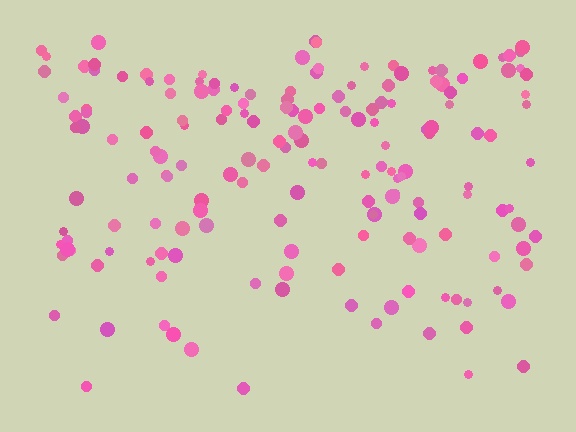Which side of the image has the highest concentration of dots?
The top.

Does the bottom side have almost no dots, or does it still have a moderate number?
Still a moderate number, just noticeably fewer than the top.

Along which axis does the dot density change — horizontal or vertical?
Vertical.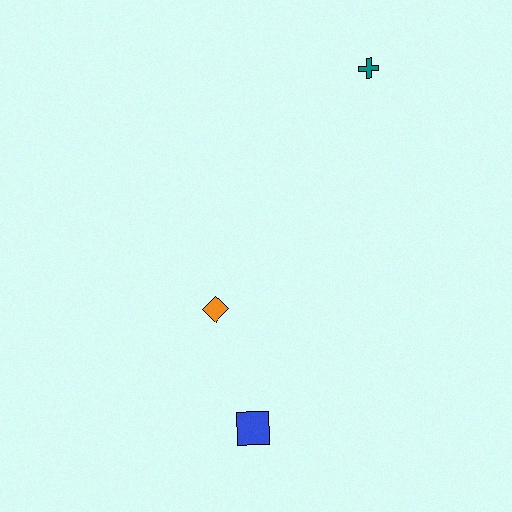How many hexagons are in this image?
There are no hexagons.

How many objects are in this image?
There are 3 objects.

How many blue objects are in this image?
There is 1 blue object.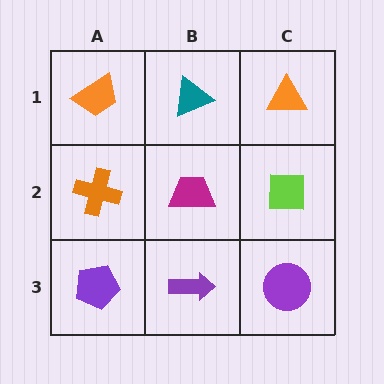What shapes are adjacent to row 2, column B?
A teal triangle (row 1, column B), a purple arrow (row 3, column B), an orange cross (row 2, column A), a lime square (row 2, column C).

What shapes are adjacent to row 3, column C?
A lime square (row 2, column C), a purple arrow (row 3, column B).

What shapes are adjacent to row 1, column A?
An orange cross (row 2, column A), a teal triangle (row 1, column B).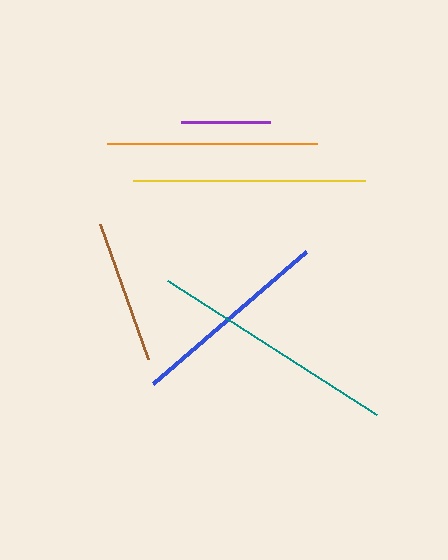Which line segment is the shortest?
The purple line is the shortest at approximately 89 pixels.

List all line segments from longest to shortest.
From longest to shortest: teal, yellow, orange, blue, brown, purple.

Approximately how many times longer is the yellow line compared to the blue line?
The yellow line is approximately 1.1 times the length of the blue line.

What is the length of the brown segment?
The brown segment is approximately 143 pixels long.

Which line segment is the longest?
The teal line is the longest at approximately 248 pixels.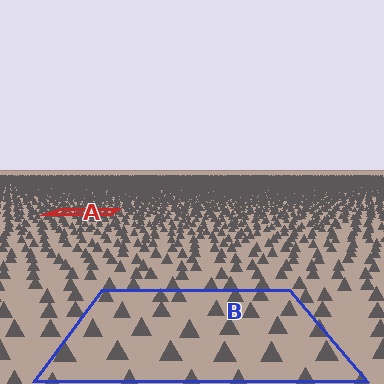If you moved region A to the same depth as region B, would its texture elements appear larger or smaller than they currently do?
They would appear larger. At a closer depth, the same texture elements are projected at a bigger on-screen size.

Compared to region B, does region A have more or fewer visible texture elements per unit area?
Region A has more texture elements per unit area — they are packed more densely because it is farther away.